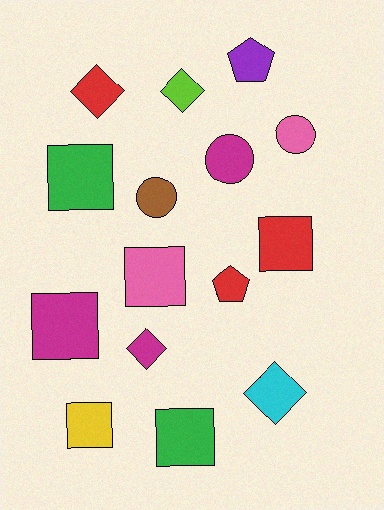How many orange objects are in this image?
There are no orange objects.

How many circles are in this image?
There are 3 circles.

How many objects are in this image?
There are 15 objects.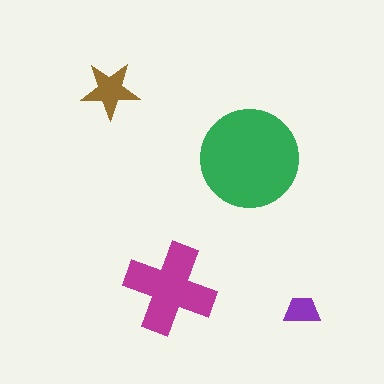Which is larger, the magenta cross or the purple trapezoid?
The magenta cross.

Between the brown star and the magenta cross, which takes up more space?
The magenta cross.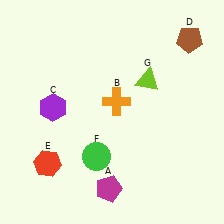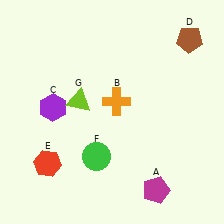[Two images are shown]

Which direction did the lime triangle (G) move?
The lime triangle (G) moved left.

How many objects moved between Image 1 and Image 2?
2 objects moved between the two images.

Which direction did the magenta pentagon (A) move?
The magenta pentagon (A) moved right.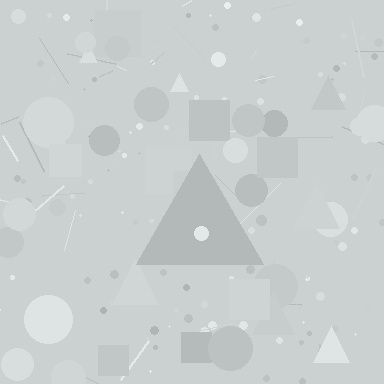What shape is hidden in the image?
A triangle is hidden in the image.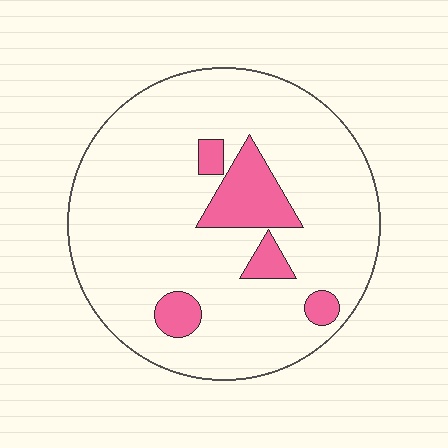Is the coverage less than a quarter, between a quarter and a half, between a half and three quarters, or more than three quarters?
Less than a quarter.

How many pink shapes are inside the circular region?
5.